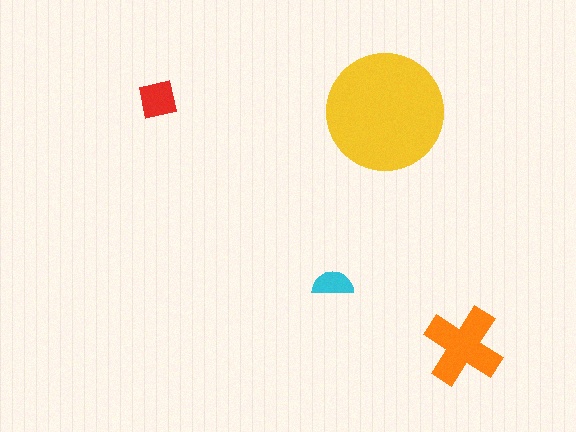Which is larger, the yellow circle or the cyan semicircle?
The yellow circle.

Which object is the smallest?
The cyan semicircle.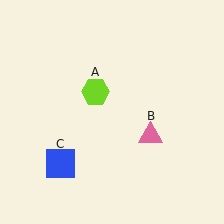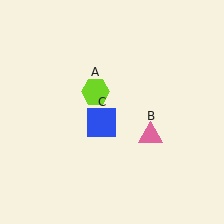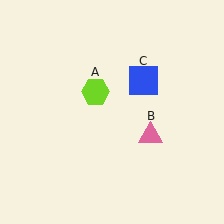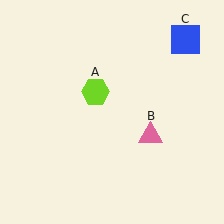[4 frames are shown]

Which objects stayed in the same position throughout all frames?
Lime hexagon (object A) and pink triangle (object B) remained stationary.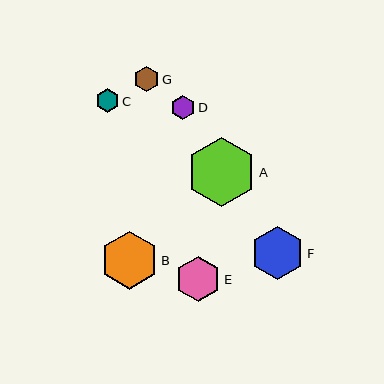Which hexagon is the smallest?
Hexagon C is the smallest with a size of approximately 23 pixels.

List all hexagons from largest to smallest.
From largest to smallest: A, B, F, E, G, D, C.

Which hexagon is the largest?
Hexagon A is the largest with a size of approximately 69 pixels.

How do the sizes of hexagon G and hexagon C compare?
Hexagon G and hexagon C are approximately the same size.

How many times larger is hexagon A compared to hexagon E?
Hexagon A is approximately 1.5 times the size of hexagon E.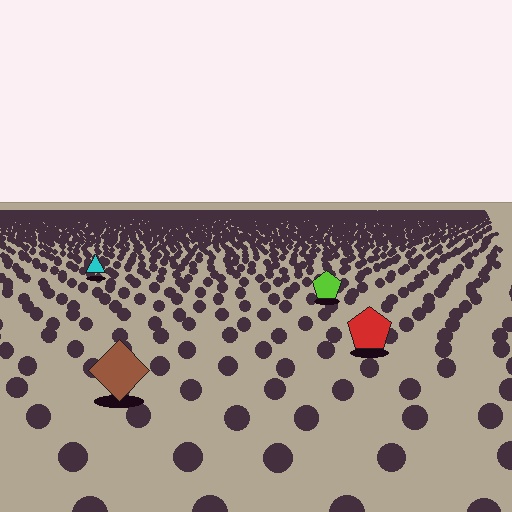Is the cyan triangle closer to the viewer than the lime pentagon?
No. The lime pentagon is closer — you can tell from the texture gradient: the ground texture is coarser near it.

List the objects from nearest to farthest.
From nearest to farthest: the brown diamond, the red pentagon, the lime pentagon, the cyan triangle.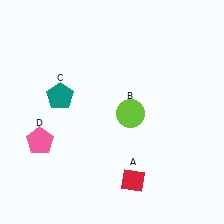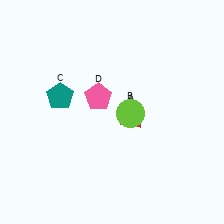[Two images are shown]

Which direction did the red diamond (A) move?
The red diamond (A) moved up.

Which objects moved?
The objects that moved are: the red diamond (A), the pink pentagon (D).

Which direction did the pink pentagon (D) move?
The pink pentagon (D) moved right.